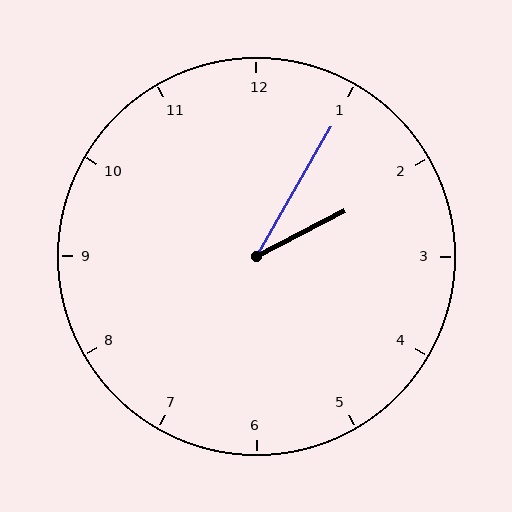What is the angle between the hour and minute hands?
Approximately 32 degrees.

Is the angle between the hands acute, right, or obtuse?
It is acute.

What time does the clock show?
2:05.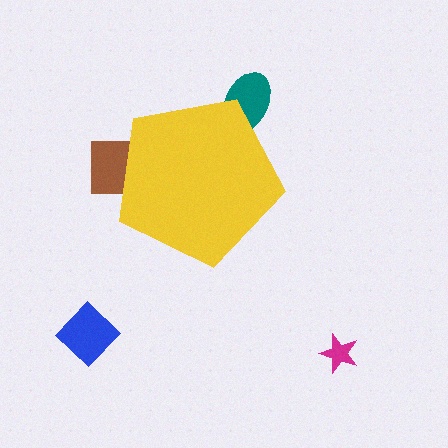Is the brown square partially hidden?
Yes, the brown square is partially hidden behind the yellow pentagon.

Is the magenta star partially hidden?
No, the magenta star is fully visible.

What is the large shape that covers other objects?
A yellow pentagon.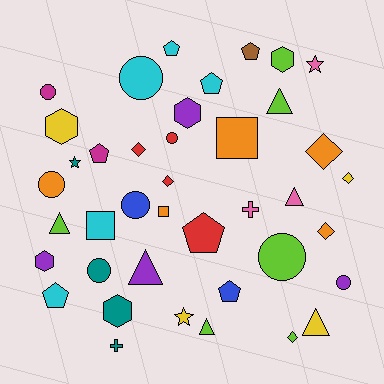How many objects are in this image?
There are 40 objects.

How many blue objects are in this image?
There are 2 blue objects.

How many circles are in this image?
There are 8 circles.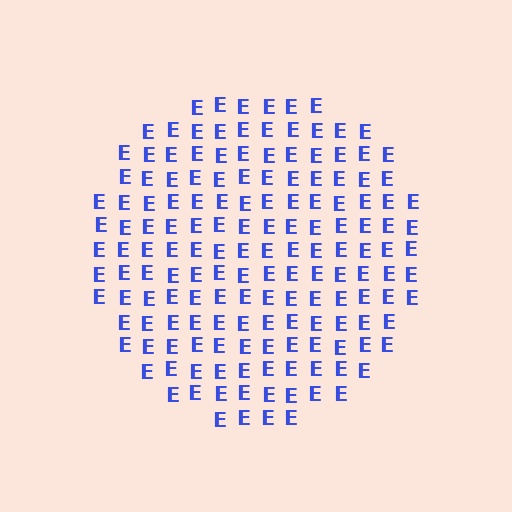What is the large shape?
The large shape is a circle.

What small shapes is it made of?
It is made of small letter E's.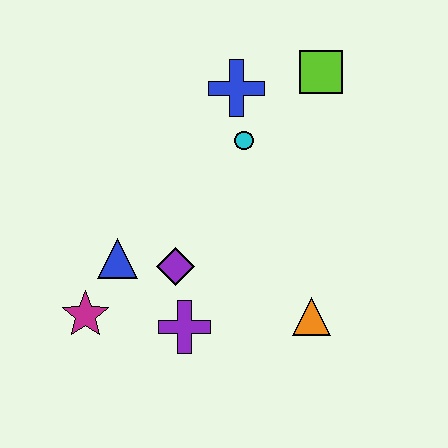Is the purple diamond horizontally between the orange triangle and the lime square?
No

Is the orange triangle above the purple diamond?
No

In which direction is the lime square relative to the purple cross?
The lime square is above the purple cross.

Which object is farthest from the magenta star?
The lime square is farthest from the magenta star.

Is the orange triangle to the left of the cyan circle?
No